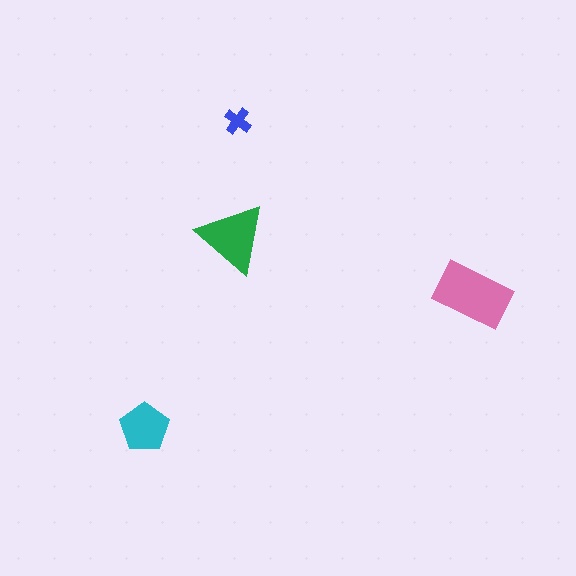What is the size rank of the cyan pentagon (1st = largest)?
3rd.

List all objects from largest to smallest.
The pink rectangle, the green triangle, the cyan pentagon, the blue cross.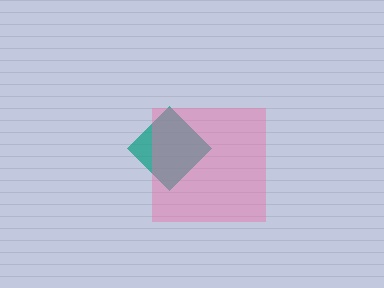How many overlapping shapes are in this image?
There are 2 overlapping shapes in the image.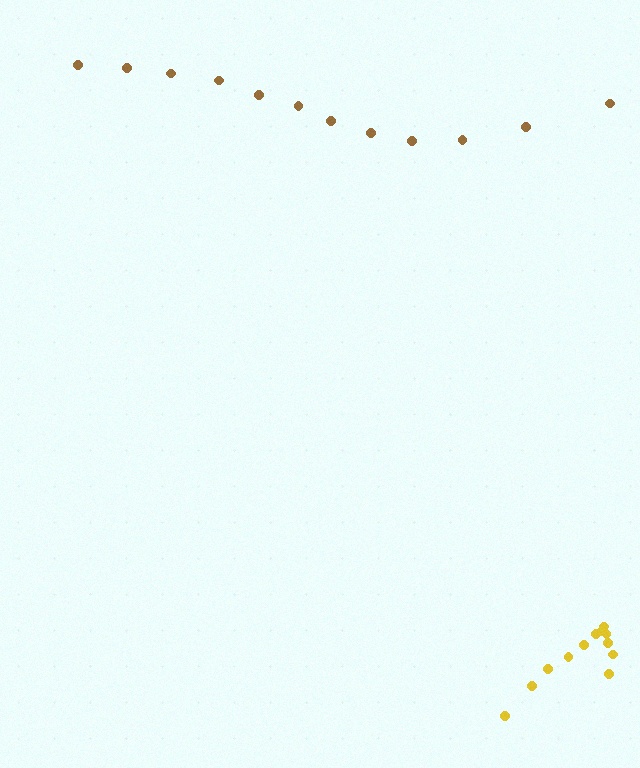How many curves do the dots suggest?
There are 2 distinct paths.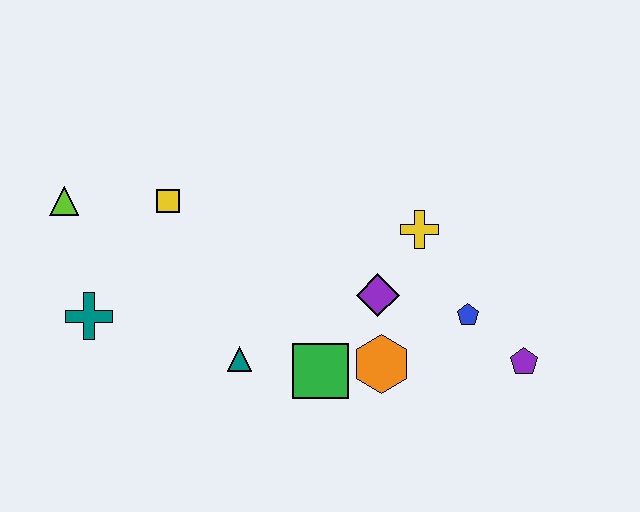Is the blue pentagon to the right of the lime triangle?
Yes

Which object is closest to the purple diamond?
The orange hexagon is closest to the purple diamond.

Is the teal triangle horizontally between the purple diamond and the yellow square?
Yes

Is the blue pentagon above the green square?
Yes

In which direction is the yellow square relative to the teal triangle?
The yellow square is above the teal triangle.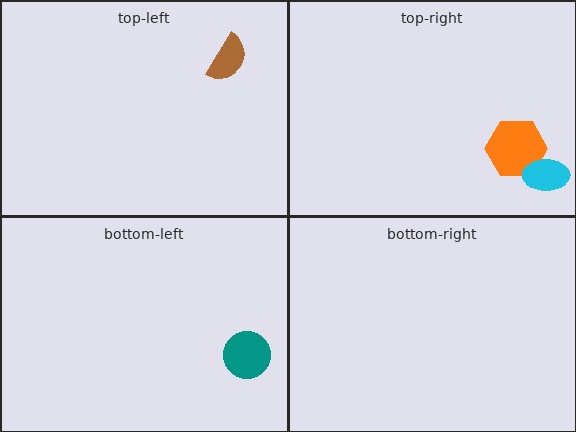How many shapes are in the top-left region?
1.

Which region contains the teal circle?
The bottom-left region.